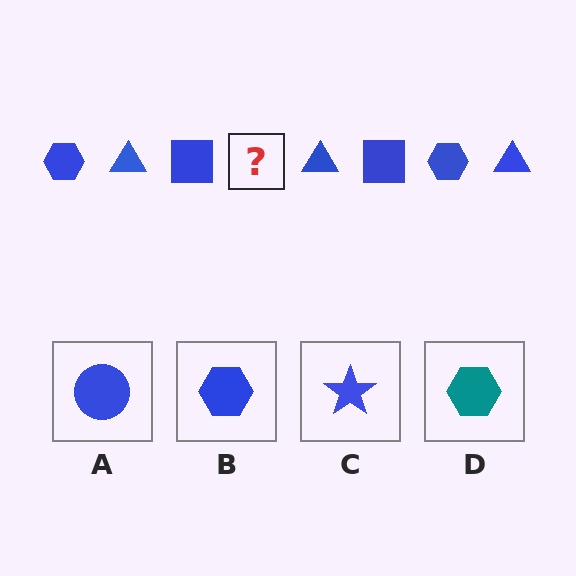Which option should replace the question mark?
Option B.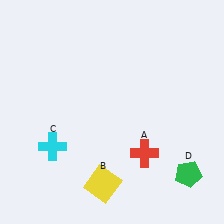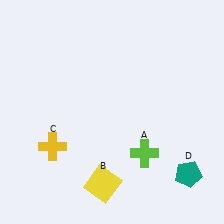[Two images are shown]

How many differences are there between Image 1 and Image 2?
There are 3 differences between the two images.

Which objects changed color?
A changed from red to lime. C changed from cyan to yellow. D changed from green to teal.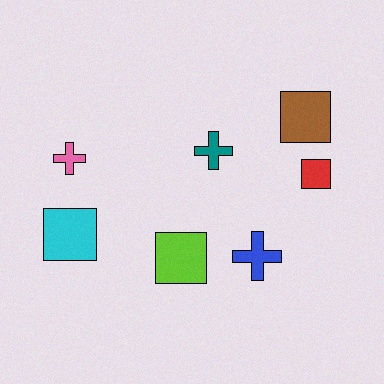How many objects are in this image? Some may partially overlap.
There are 7 objects.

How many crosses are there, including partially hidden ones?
There are 3 crosses.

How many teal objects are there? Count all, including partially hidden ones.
There is 1 teal object.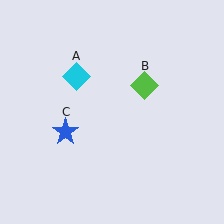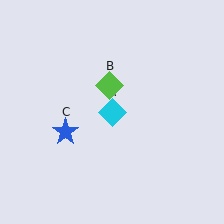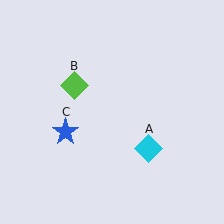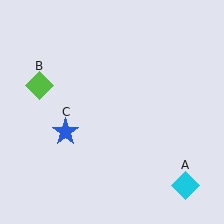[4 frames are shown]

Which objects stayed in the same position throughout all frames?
Blue star (object C) remained stationary.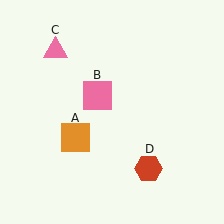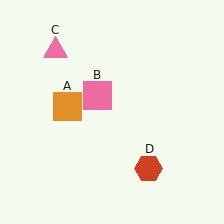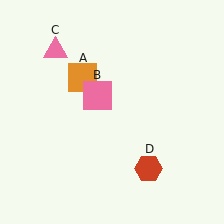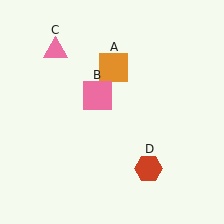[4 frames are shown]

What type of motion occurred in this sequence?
The orange square (object A) rotated clockwise around the center of the scene.